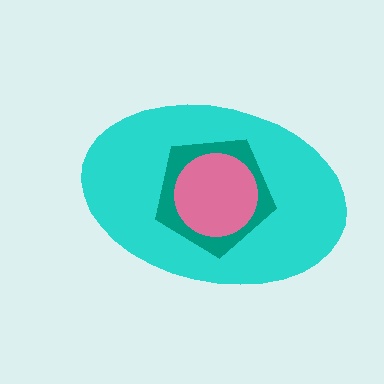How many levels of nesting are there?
3.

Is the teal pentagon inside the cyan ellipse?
Yes.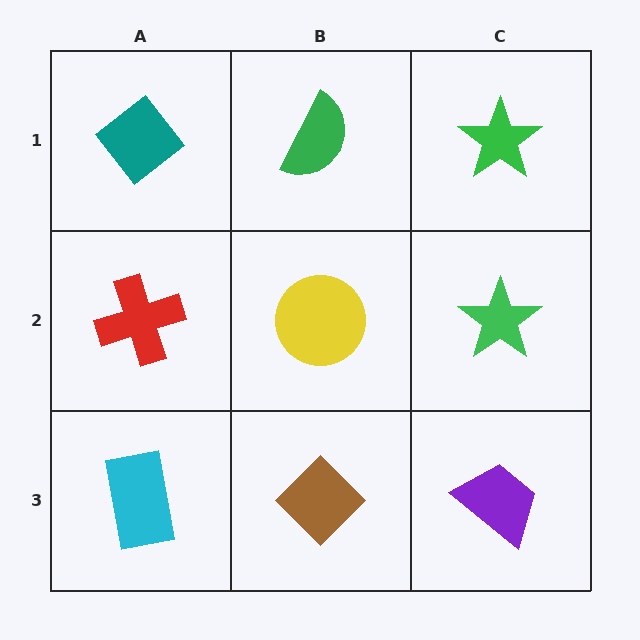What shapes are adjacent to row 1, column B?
A yellow circle (row 2, column B), a teal diamond (row 1, column A), a green star (row 1, column C).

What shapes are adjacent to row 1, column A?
A red cross (row 2, column A), a green semicircle (row 1, column B).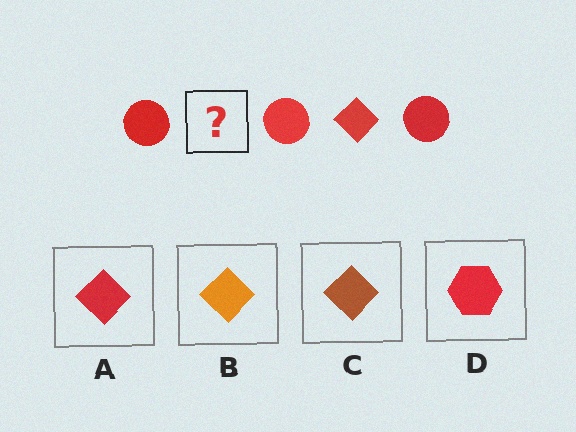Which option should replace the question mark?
Option A.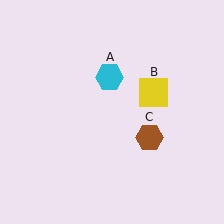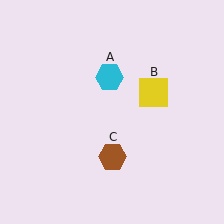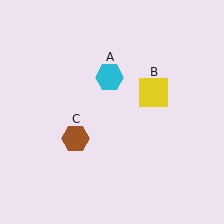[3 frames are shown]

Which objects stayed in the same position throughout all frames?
Cyan hexagon (object A) and yellow square (object B) remained stationary.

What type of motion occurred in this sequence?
The brown hexagon (object C) rotated clockwise around the center of the scene.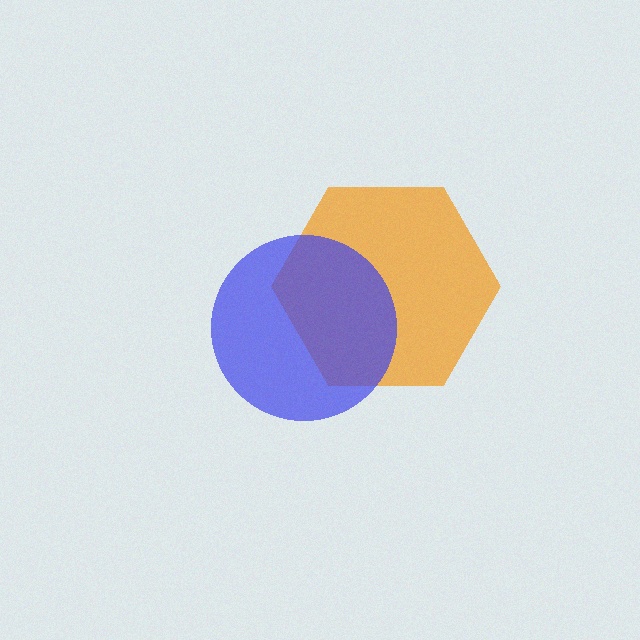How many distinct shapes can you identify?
There are 2 distinct shapes: an orange hexagon, a blue circle.